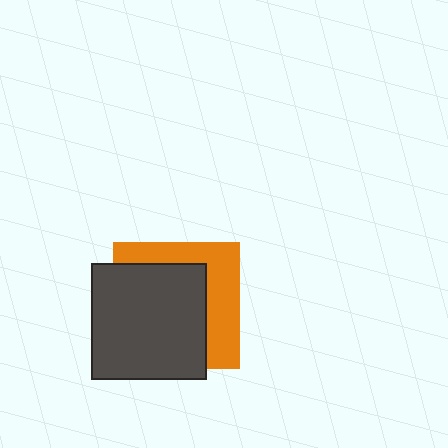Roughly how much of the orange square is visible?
A small part of it is visible (roughly 38%).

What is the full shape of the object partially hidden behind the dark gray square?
The partially hidden object is an orange square.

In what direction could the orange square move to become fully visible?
The orange square could move toward the upper-right. That would shift it out from behind the dark gray square entirely.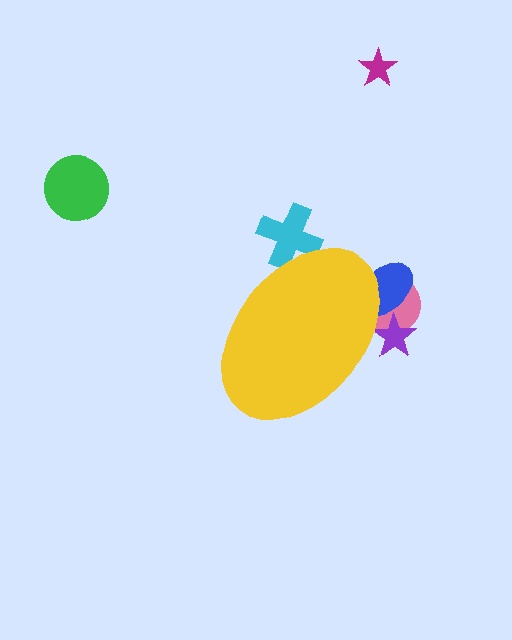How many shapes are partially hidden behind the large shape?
4 shapes are partially hidden.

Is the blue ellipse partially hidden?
Yes, the blue ellipse is partially hidden behind the yellow ellipse.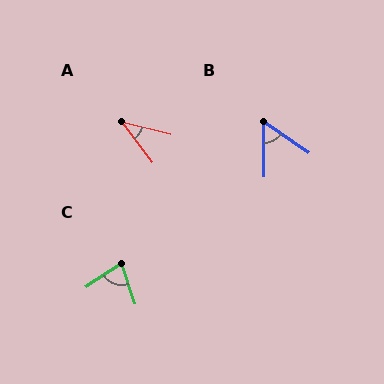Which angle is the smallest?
A, at approximately 38 degrees.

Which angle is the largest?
C, at approximately 76 degrees.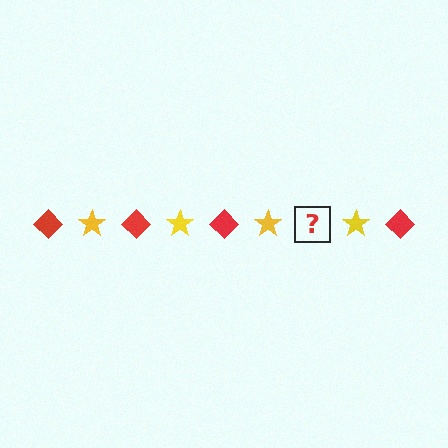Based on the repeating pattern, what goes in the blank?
The blank should be a red diamond.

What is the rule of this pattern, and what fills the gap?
The rule is that the pattern alternates between red diamond and yellow star. The gap should be filled with a red diamond.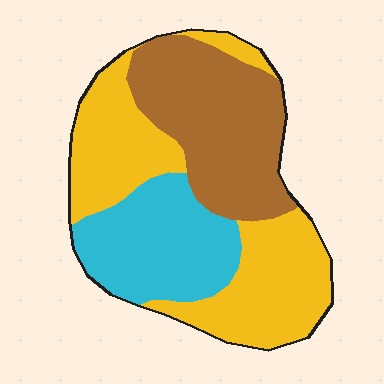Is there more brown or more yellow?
Yellow.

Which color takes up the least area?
Cyan, at roughly 25%.